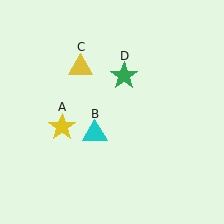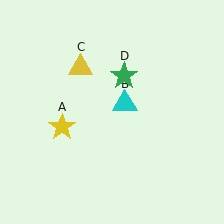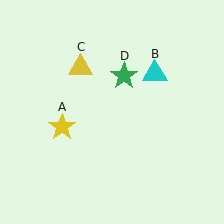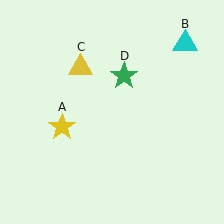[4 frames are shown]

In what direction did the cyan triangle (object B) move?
The cyan triangle (object B) moved up and to the right.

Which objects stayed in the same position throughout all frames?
Yellow star (object A) and yellow triangle (object C) and green star (object D) remained stationary.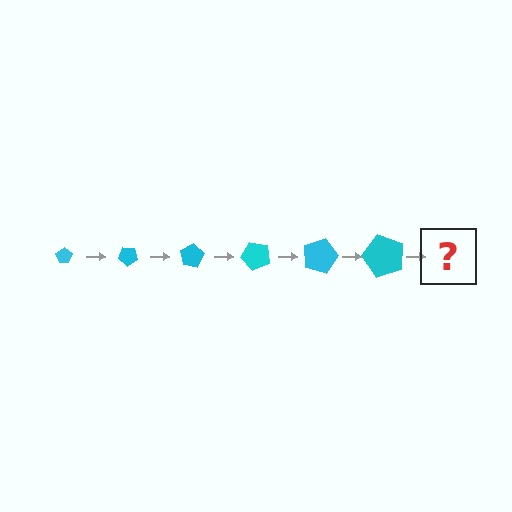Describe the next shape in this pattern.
It should be a pentagon, larger than the previous one and rotated 240 degrees from the start.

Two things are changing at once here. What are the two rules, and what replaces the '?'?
The two rules are that the pentagon grows larger each step and it rotates 40 degrees each step. The '?' should be a pentagon, larger than the previous one and rotated 240 degrees from the start.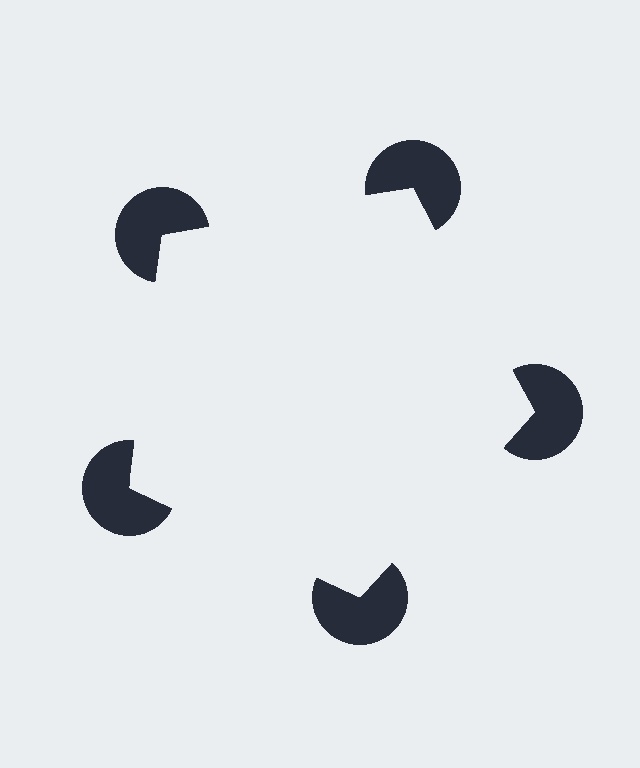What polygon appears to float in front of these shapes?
An illusory pentagon — its edges are inferred from the aligned wedge cuts in the pac-man discs, not physically drawn.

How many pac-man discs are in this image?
There are 5 — one at each vertex of the illusory pentagon.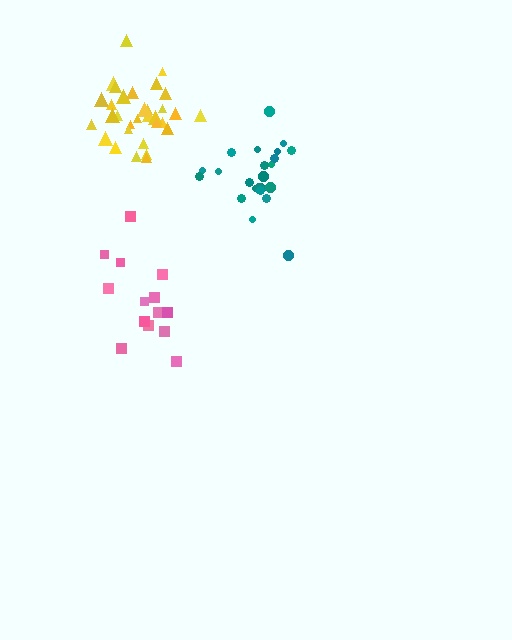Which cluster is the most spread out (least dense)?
Pink.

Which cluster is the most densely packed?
Yellow.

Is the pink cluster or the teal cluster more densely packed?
Teal.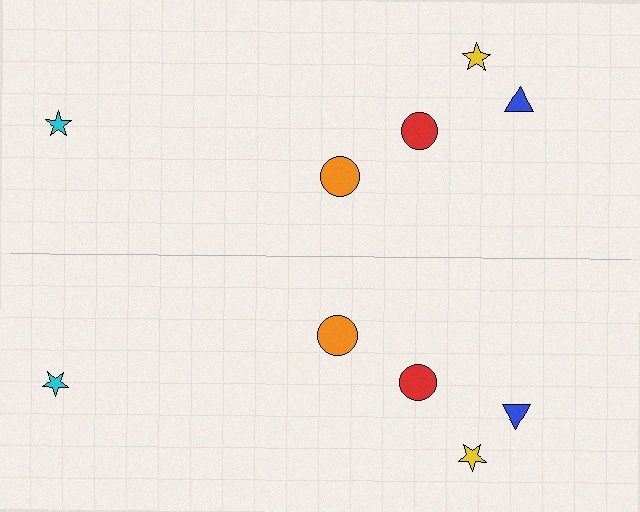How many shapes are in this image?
There are 10 shapes in this image.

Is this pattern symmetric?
Yes, this pattern has bilateral (reflection) symmetry.